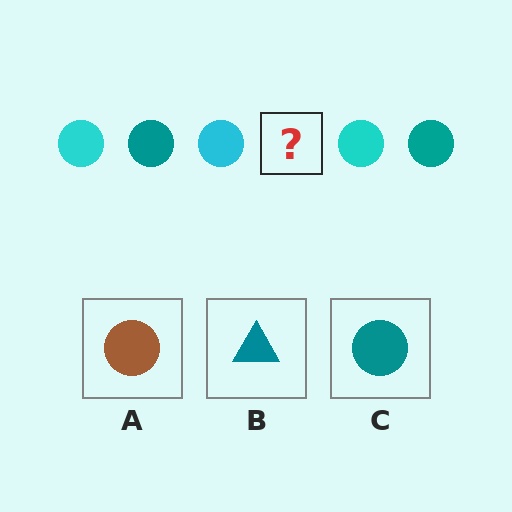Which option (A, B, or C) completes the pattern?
C.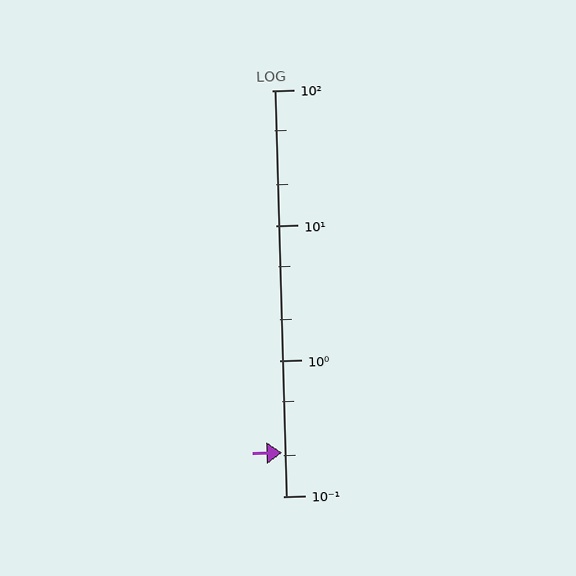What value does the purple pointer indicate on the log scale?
The pointer indicates approximately 0.21.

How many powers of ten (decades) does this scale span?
The scale spans 3 decades, from 0.1 to 100.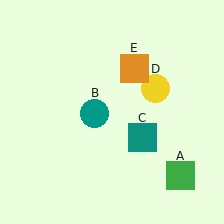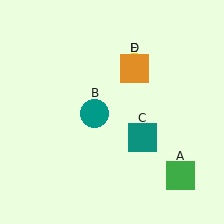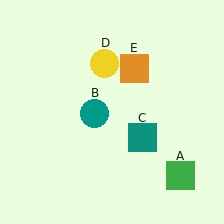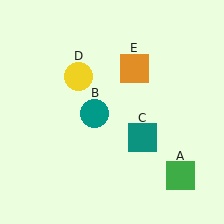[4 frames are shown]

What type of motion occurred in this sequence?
The yellow circle (object D) rotated counterclockwise around the center of the scene.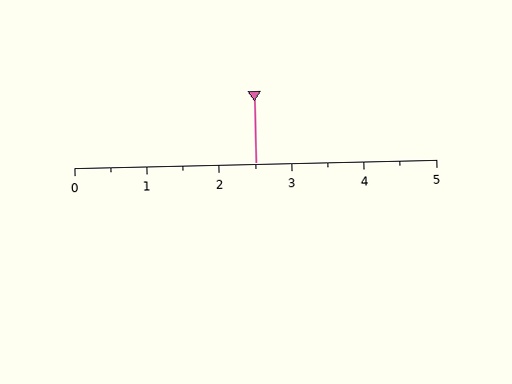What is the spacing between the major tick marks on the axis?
The major ticks are spaced 1 apart.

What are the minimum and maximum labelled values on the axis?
The axis runs from 0 to 5.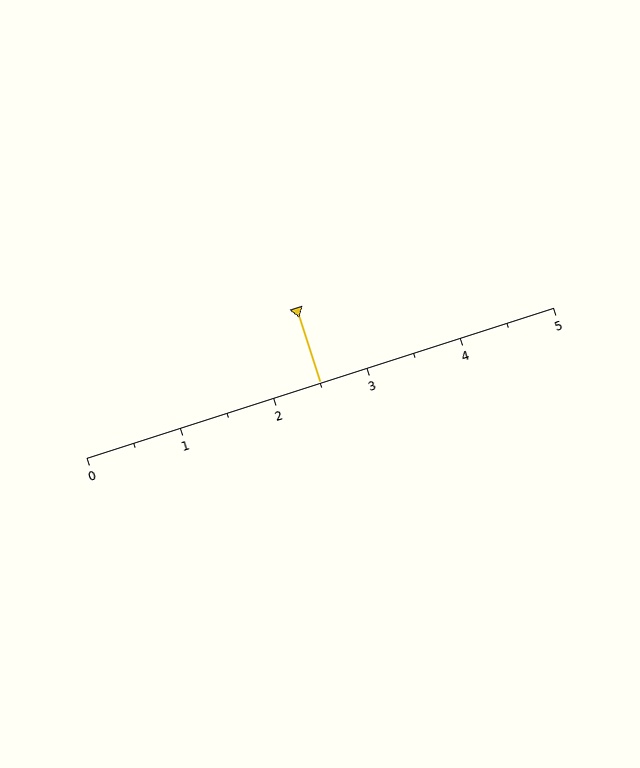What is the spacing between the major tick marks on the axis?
The major ticks are spaced 1 apart.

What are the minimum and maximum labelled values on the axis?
The axis runs from 0 to 5.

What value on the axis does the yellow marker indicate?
The marker indicates approximately 2.5.